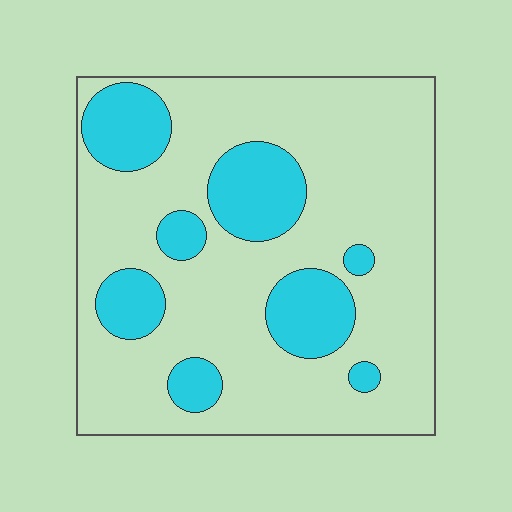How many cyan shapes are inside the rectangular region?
8.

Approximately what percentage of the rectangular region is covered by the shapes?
Approximately 25%.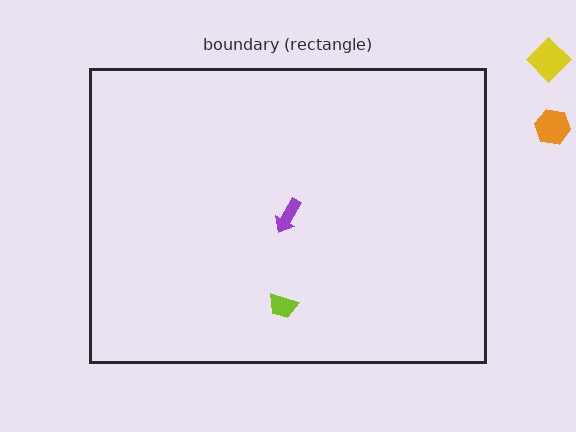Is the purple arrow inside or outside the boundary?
Inside.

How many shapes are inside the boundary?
2 inside, 2 outside.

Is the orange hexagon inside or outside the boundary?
Outside.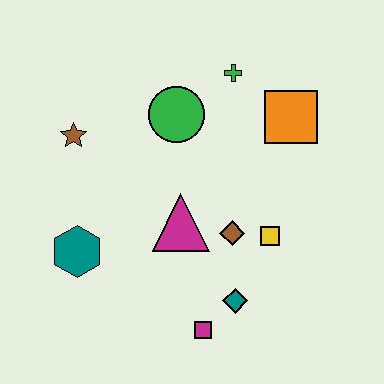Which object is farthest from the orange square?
The teal hexagon is farthest from the orange square.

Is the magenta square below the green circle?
Yes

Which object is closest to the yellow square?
The brown diamond is closest to the yellow square.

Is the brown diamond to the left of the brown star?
No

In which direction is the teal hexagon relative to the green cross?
The teal hexagon is below the green cross.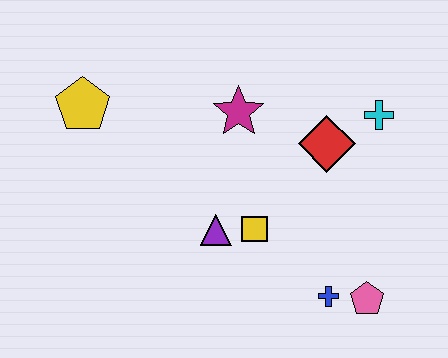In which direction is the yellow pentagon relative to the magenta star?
The yellow pentagon is to the left of the magenta star.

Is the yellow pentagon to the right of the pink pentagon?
No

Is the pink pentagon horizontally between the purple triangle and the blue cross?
No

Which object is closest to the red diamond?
The cyan cross is closest to the red diamond.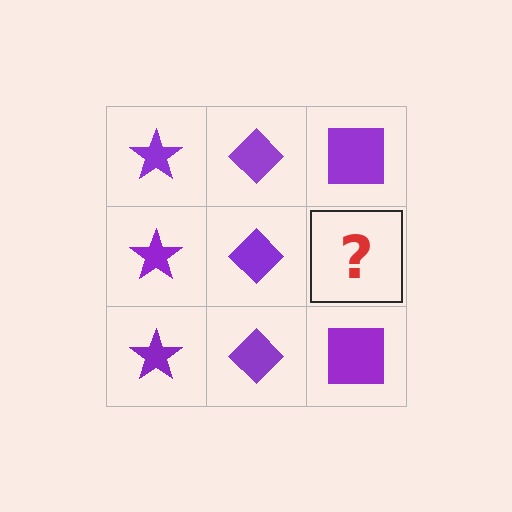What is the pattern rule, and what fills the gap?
The rule is that each column has a consistent shape. The gap should be filled with a purple square.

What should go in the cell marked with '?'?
The missing cell should contain a purple square.